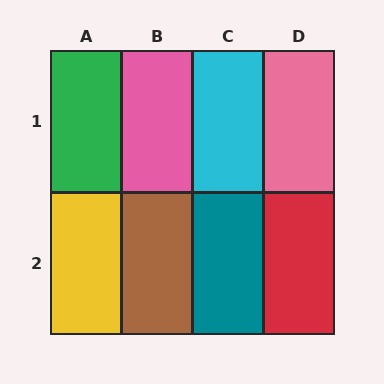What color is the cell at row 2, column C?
Teal.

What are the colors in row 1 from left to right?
Green, pink, cyan, pink.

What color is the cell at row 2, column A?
Yellow.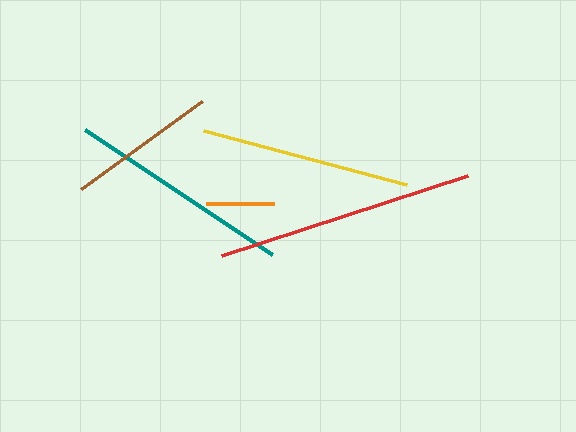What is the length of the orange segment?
The orange segment is approximately 68 pixels long.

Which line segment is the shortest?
The orange line is the shortest at approximately 68 pixels.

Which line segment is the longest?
The red line is the longest at approximately 258 pixels.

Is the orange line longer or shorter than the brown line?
The brown line is longer than the orange line.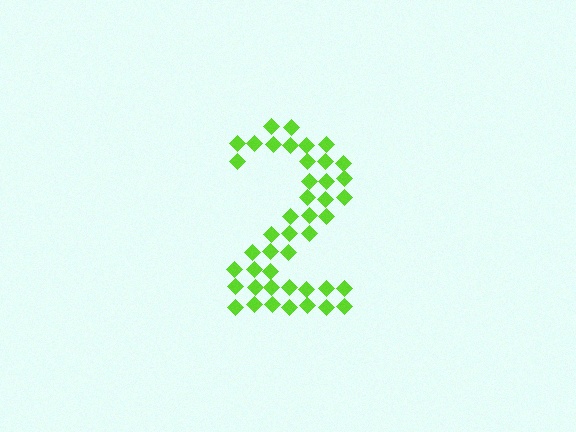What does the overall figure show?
The overall figure shows the digit 2.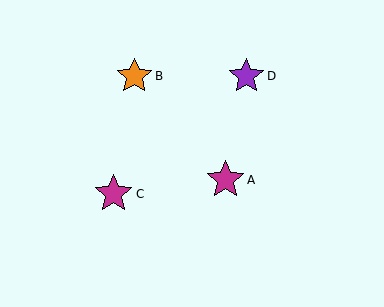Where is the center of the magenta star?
The center of the magenta star is at (225, 180).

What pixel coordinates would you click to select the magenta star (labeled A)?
Click at (225, 180) to select the magenta star A.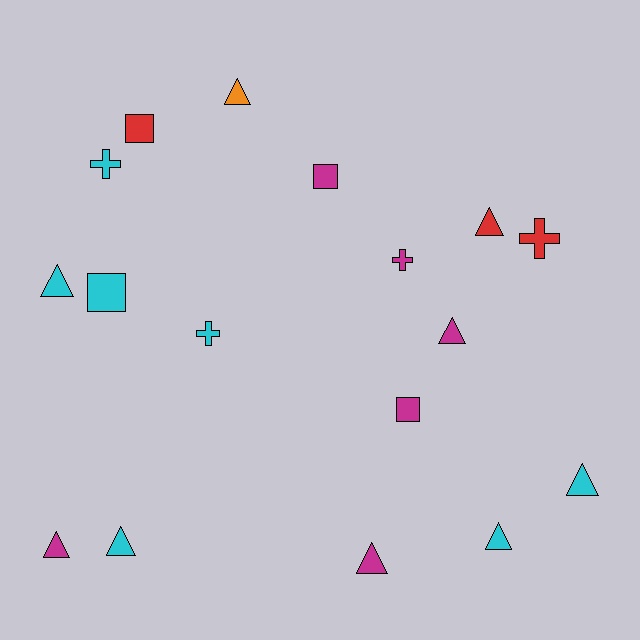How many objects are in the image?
There are 17 objects.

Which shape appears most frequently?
Triangle, with 9 objects.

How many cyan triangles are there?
There are 4 cyan triangles.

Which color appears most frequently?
Cyan, with 7 objects.